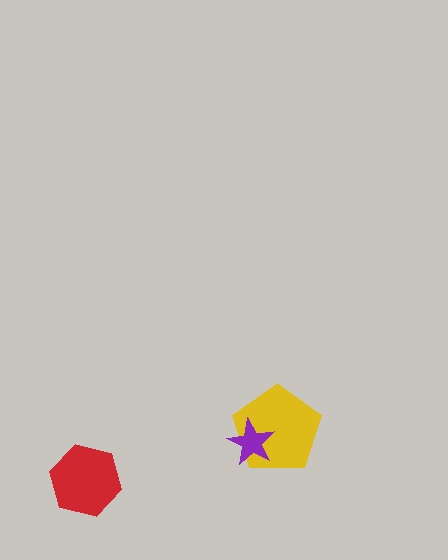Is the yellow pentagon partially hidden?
Yes, it is partially covered by another shape.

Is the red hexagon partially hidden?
No, no other shape covers it.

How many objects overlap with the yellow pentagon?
1 object overlaps with the yellow pentagon.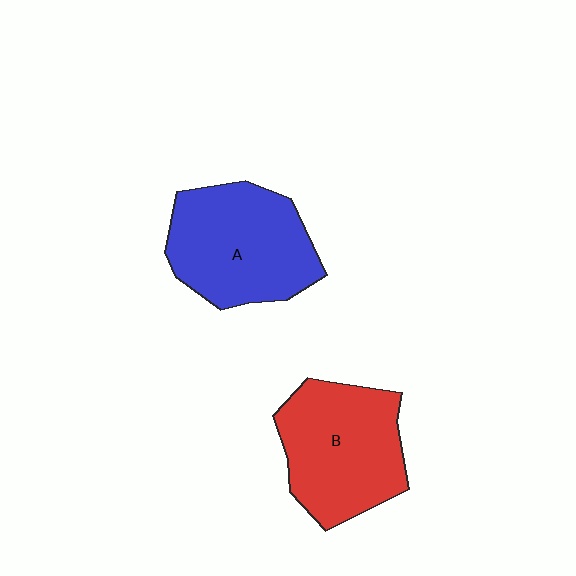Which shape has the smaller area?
Shape B (red).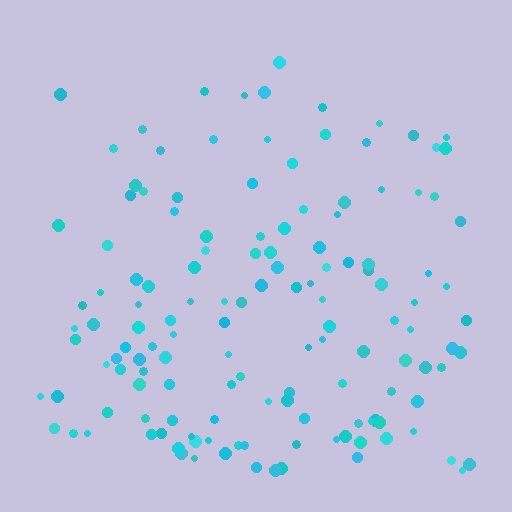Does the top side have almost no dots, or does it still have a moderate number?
Still a moderate number, just noticeably fewer than the bottom.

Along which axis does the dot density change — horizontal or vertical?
Vertical.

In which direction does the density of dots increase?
From top to bottom, with the bottom side densest.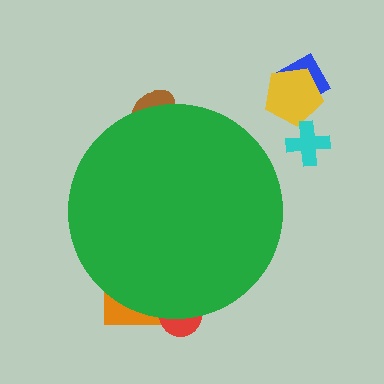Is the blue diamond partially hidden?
No, the blue diamond is fully visible.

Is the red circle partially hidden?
Yes, the red circle is partially hidden behind the green circle.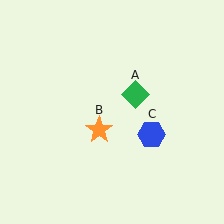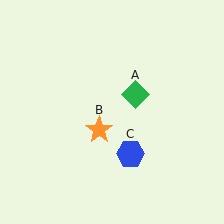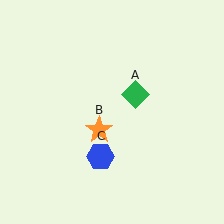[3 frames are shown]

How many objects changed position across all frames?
1 object changed position: blue hexagon (object C).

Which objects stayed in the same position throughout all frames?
Green diamond (object A) and orange star (object B) remained stationary.